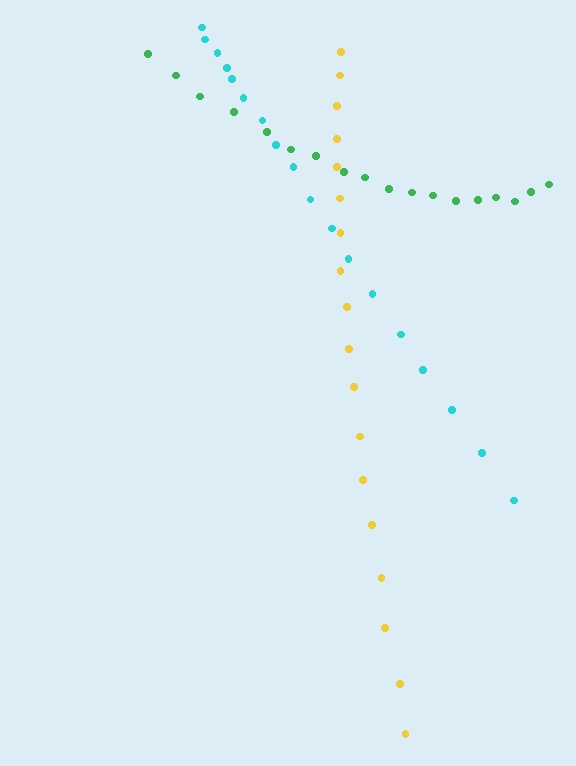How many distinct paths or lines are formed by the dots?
There are 3 distinct paths.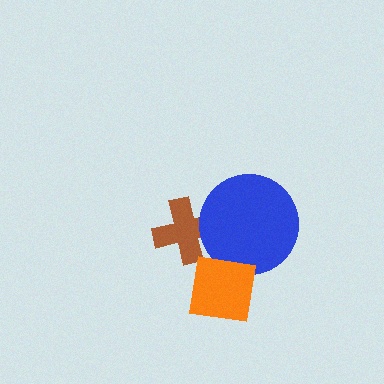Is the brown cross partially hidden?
Yes, it is partially covered by another shape.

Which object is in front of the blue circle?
The orange square is in front of the blue circle.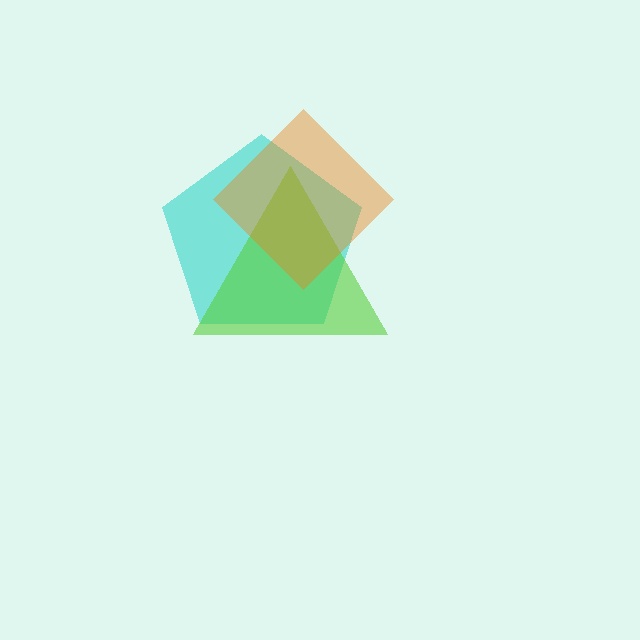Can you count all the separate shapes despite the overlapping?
Yes, there are 3 separate shapes.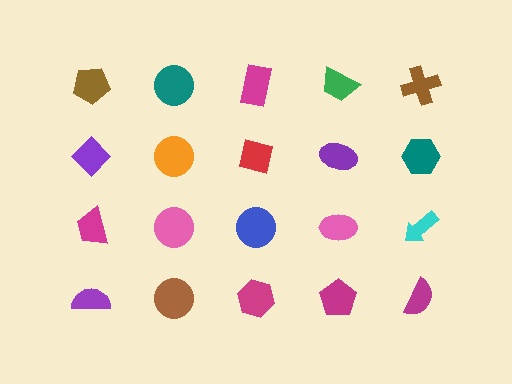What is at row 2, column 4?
A purple ellipse.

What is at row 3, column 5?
A cyan arrow.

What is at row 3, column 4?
A pink ellipse.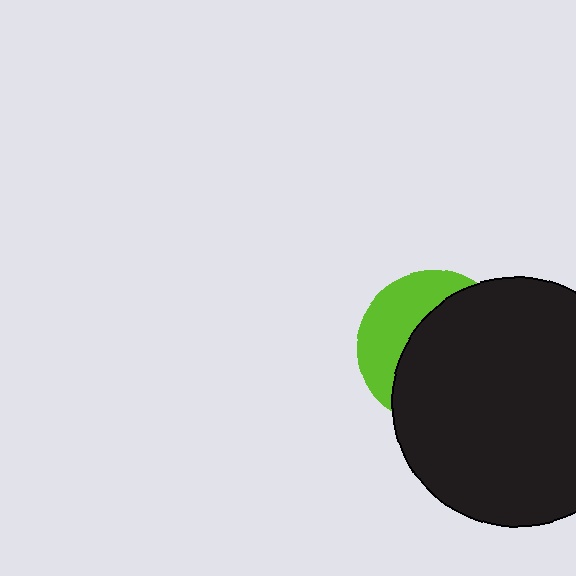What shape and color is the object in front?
The object in front is a black circle.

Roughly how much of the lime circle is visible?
A small part of it is visible (roughly 35%).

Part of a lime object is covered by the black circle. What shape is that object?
It is a circle.